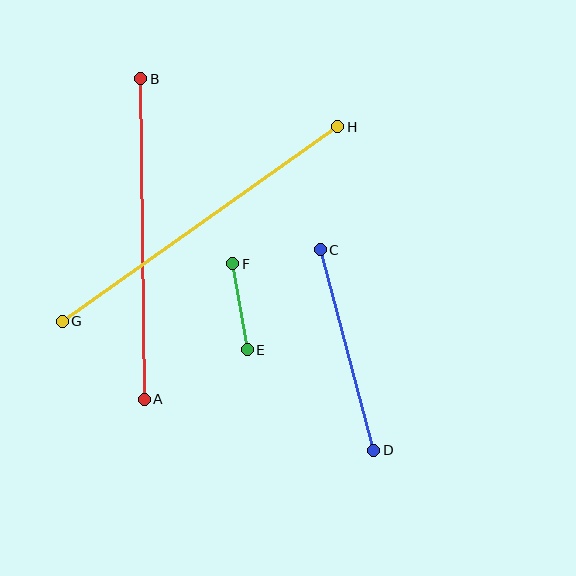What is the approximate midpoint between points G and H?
The midpoint is at approximately (200, 224) pixels.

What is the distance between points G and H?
The distance is approximately 337 pixels.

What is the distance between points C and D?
The distance is approximately 207 pixels.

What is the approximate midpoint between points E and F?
The midpoint is at approximately (240, 307) pixels.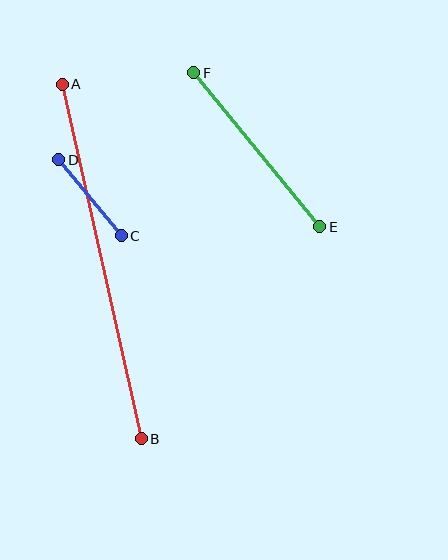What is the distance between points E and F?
The distance is approximately 199 pixels.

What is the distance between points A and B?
The distance is approximately 363 pixels.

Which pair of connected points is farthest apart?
Points A and B are farthest apart.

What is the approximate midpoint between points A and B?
The midpoint is at approximately (102, 261) pixels.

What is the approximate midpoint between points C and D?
The midpoint is at approximately (90, 198) pixels.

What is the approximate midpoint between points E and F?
The midpoint is at approximately (257, 150) pixels.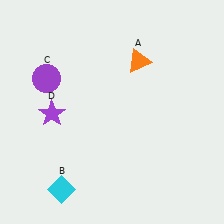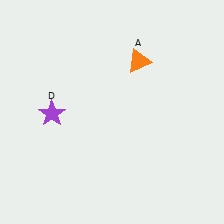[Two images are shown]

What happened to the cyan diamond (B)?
The cyan diamond (B) was removed in Image 2. It was in the bottom-left area of Image 1.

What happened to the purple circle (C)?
The purple circle (C) was removed in Image 2. It was in the top-left area of Image 1.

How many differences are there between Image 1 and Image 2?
There are 2 differences between the two images.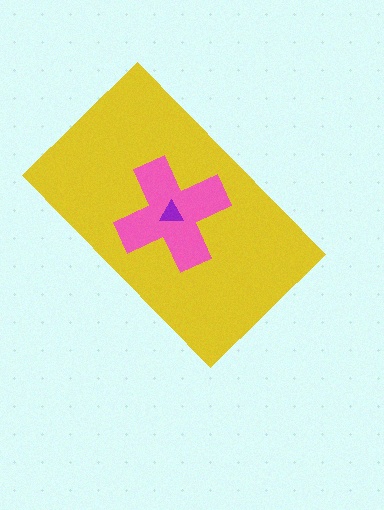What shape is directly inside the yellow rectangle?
The pink cross.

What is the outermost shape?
The yellow rectangle.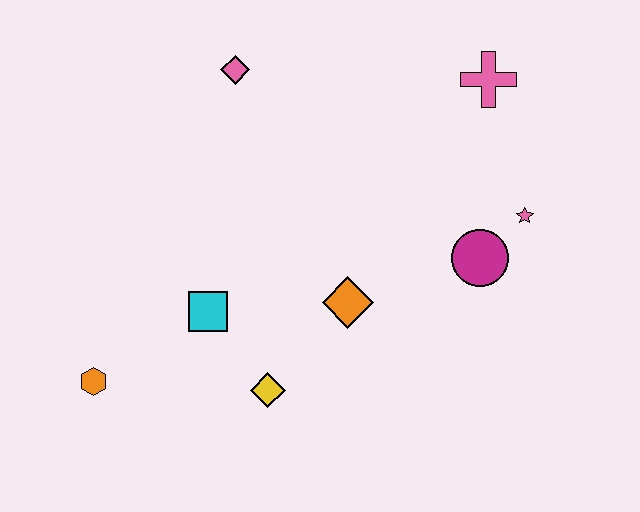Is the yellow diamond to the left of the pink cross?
Yes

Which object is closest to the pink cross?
The pink star is closest to the pink cross.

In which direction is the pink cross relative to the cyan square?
The pink cross is to the right of the cyan square.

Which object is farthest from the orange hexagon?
The pink cross is farthest from the orange hexagon.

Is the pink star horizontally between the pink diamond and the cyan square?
No